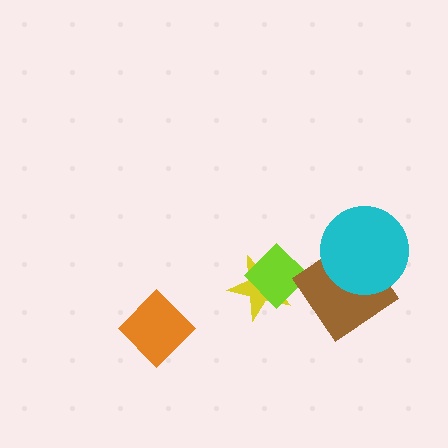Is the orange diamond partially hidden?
No, no other shape covers it.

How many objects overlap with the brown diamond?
1 object overlaps with the brown diamond.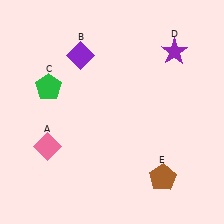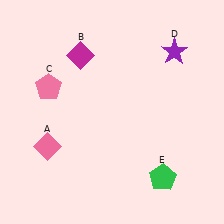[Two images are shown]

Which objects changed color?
B changed from purple to magenta. C changed from green to pink. E changed from brown to green.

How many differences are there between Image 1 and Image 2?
There are 3 differences between the two images.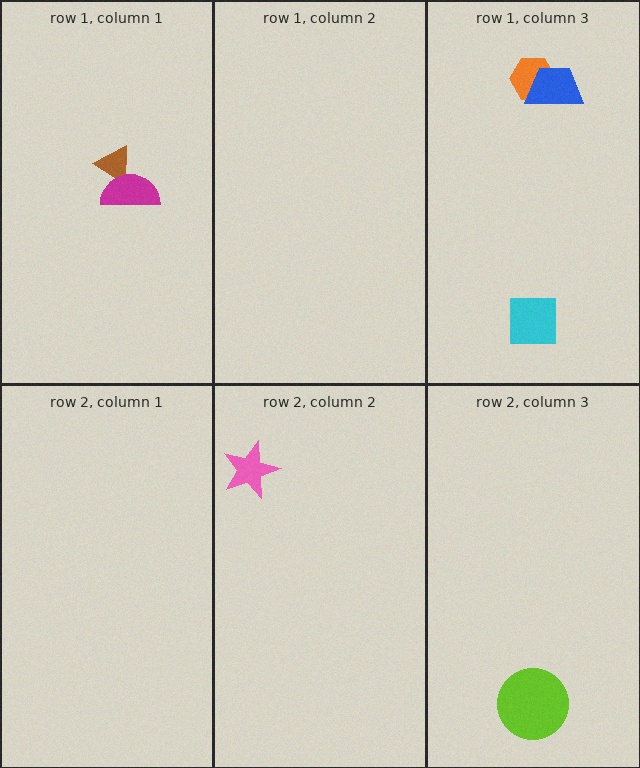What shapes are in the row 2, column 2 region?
The pink star.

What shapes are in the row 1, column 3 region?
The orange hexagon, the blue trapezoid, the cyan square.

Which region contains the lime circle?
The row 2, column 3 region.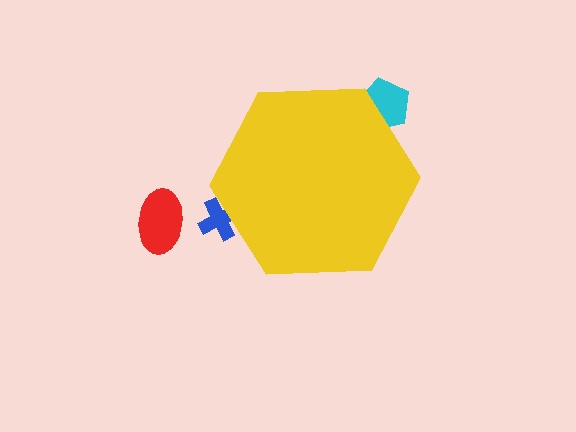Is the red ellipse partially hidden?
No, the red ellipse is fully visible.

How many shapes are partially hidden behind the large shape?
2 shapes are partially hidden.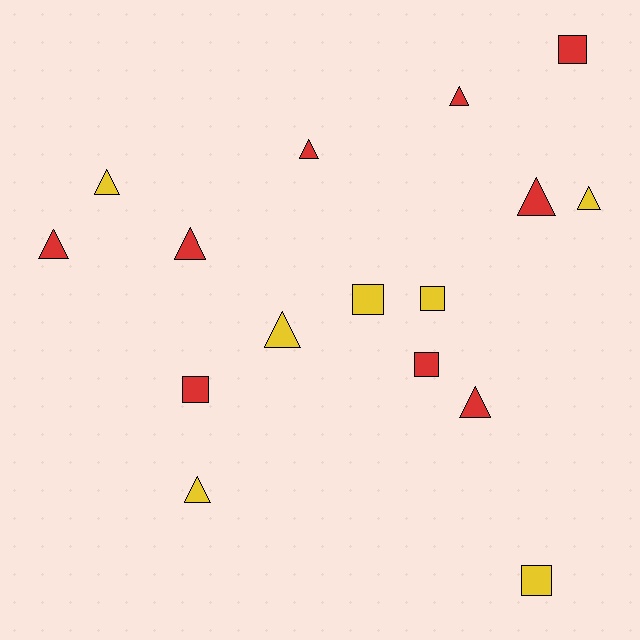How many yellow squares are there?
There are 3 yellow squares.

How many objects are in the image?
There are 16 objects.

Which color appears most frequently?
Red, with 9 objects.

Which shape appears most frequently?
Triangle, with 10 objects.